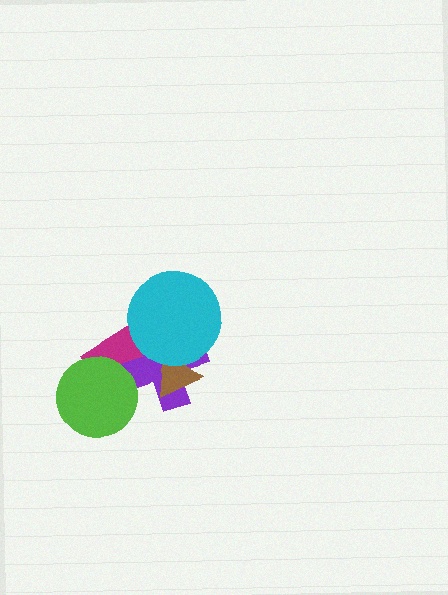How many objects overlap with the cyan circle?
3 objects overlap with the cyan circle.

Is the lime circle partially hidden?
No, no other shape covers it.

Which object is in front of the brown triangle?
The cyan circle is in front of the brown triangle.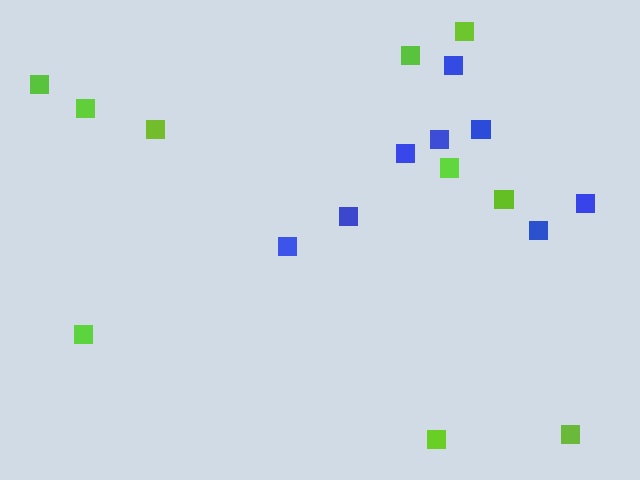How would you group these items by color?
There are 2 groups: one group of lime squares (10) and one group of blue squares (8).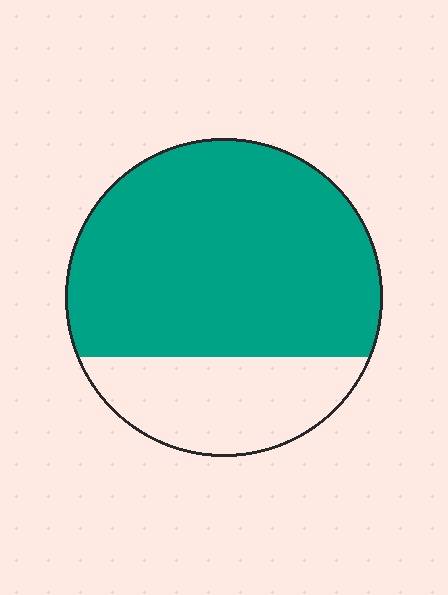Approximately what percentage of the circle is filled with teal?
Approximately 75%.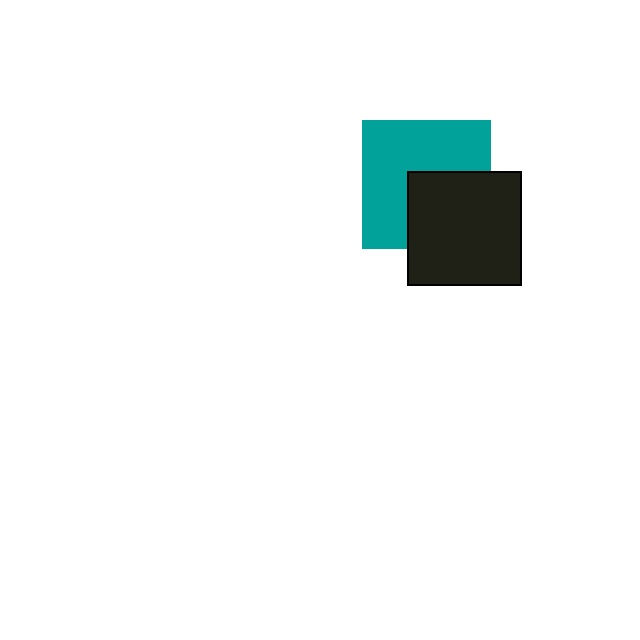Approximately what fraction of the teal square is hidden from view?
Roughly 39% of the teal square is hidden behind the black square.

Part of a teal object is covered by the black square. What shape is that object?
It is a square.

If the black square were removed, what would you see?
You would see the complete teal square.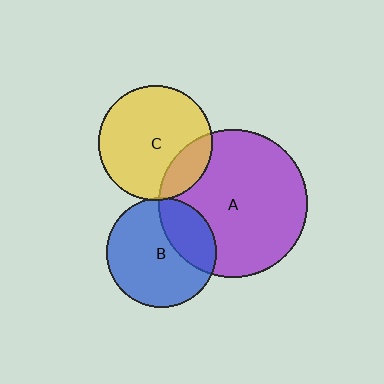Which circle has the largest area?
Circle A (purple).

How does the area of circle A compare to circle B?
Approximately 1.8 times.